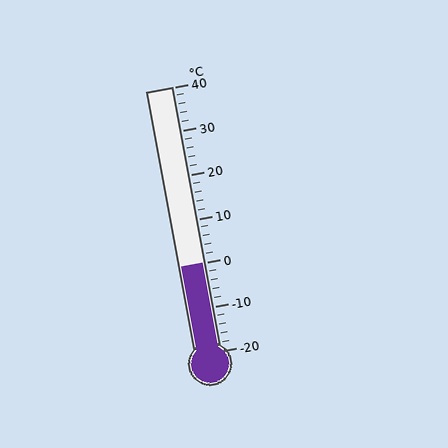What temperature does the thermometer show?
The thermometer shows approximately 0°C.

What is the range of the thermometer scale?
The thermometer scale ranges from -20°C to 40°C.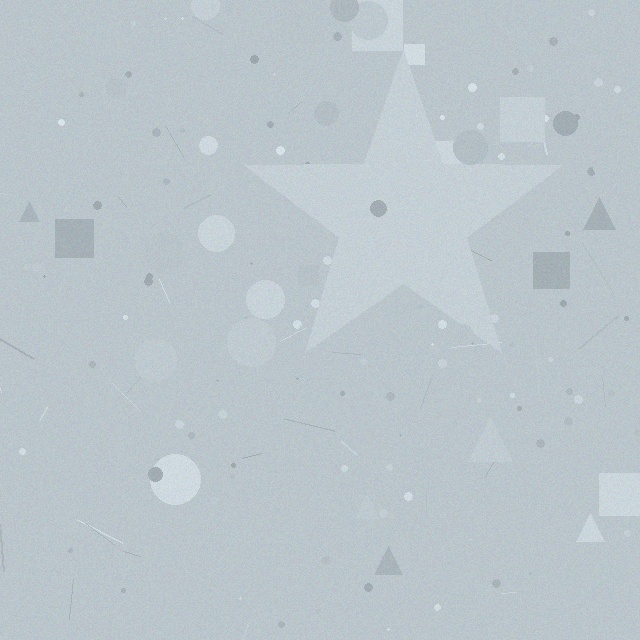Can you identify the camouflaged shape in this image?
The camouflaged shape is a star.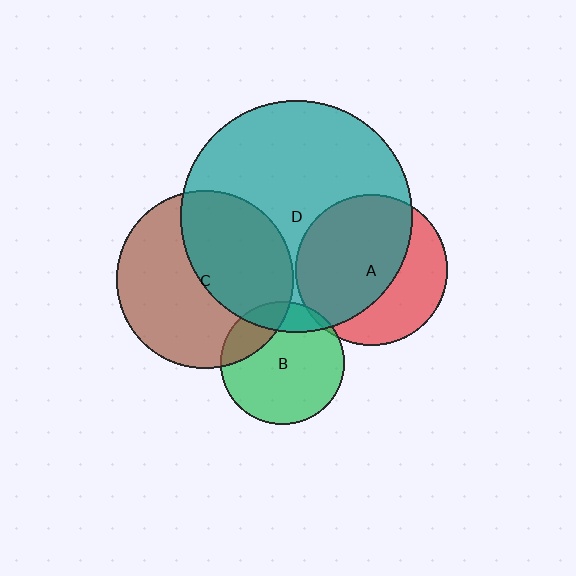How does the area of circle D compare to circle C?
Approximately 1.7 times.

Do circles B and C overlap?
Yes.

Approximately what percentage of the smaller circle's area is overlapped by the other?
Approximately 20%.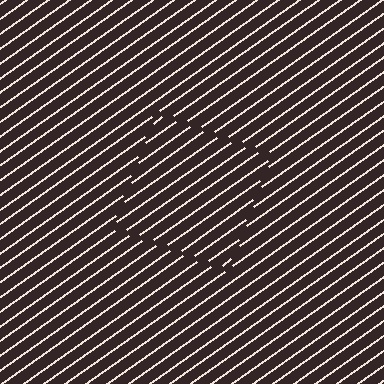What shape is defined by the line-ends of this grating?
An illusory square. The interior of the shape contains the same grating, shifted by half a period — the contour is defined by the phase discontinuity where line-ends from the inner and outer gratings abut.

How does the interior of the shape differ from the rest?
The interior of the shape contains the same grating, shifted by half a period — the contour is defined by the phase discontinuity where line-ends from the inner and outer gratings abut.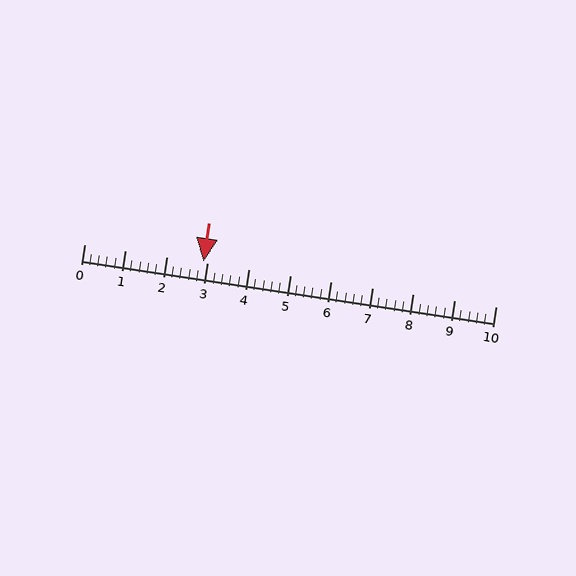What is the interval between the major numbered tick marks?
The major tick marks are spaced 1 units apart.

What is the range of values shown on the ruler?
The ruler shows values from 0 to 10.